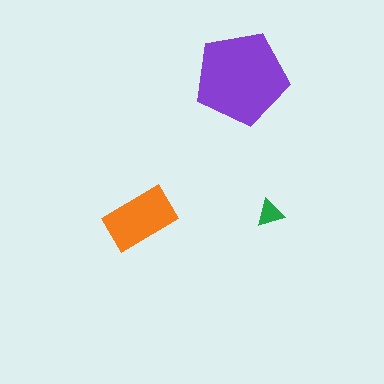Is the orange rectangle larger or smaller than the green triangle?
Larger.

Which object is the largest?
The purple pentagon.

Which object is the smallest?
The green triangle.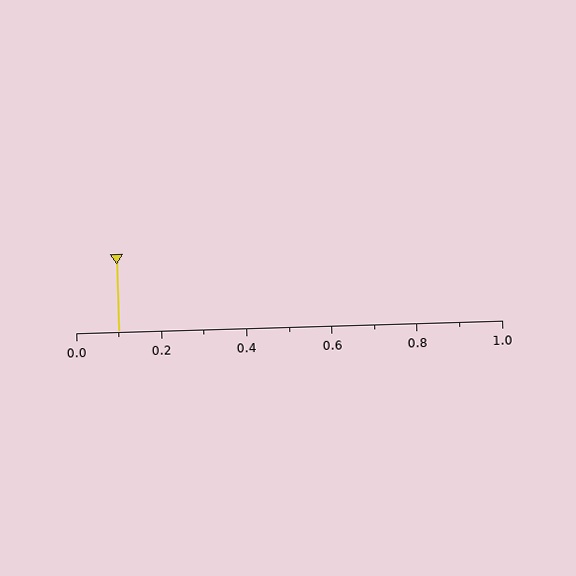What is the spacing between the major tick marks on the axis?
The major ticks are spaced 0.2 apart.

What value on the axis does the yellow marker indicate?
The marker indicates approximately 0.1.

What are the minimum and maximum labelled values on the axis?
The axis runs from 0.0 to 1.0.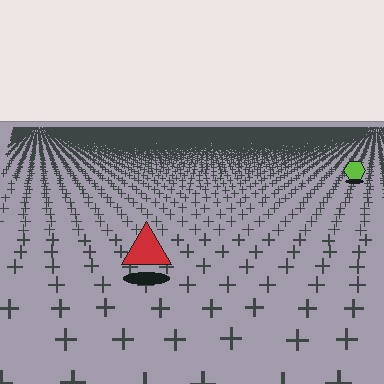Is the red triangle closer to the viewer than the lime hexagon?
Yes. The red triangle is closer — you can tell from the texture gradient: the ground texture is coarser near it.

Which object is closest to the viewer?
The red triangle is closest. The texture marks near it are larger and more spread out.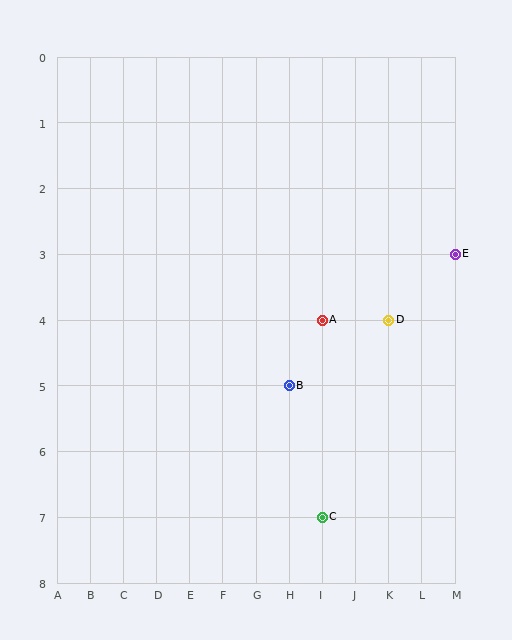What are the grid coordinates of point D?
Point D is at grid coordinates (K, 4).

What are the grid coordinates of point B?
Point B is at grid coordinates (H, 5).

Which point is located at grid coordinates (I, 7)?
Point C is at (I, 7).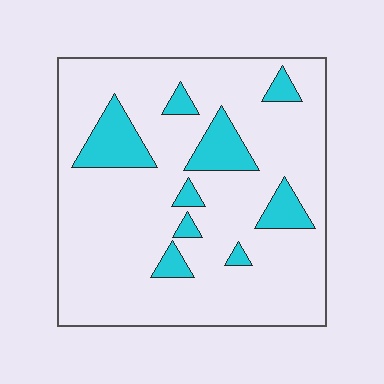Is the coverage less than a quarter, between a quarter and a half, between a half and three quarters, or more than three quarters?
Less than a quarter.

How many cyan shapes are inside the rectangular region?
9.